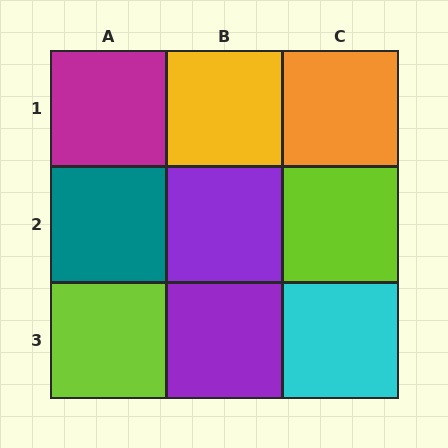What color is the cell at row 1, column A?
Magenta.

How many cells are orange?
1 cell is orange.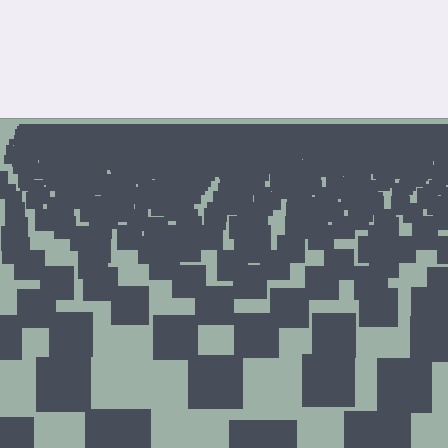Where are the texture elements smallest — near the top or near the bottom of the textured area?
Near the top.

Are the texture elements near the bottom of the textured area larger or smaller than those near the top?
Larger. Near the bottom, elements are closer to the viewer and appear at a bigger on-screen size.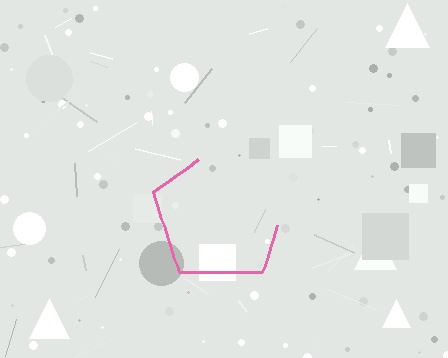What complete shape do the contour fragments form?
The contour fragments form a pentagon.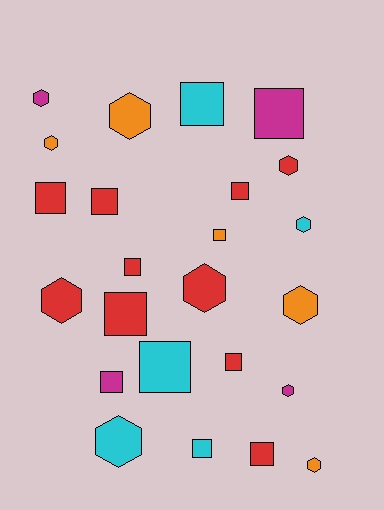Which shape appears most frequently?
Square, with 13 objects.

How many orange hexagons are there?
There are 4 orange hexagons.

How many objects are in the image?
There are 24 objects.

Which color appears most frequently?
Red, with 10 objects.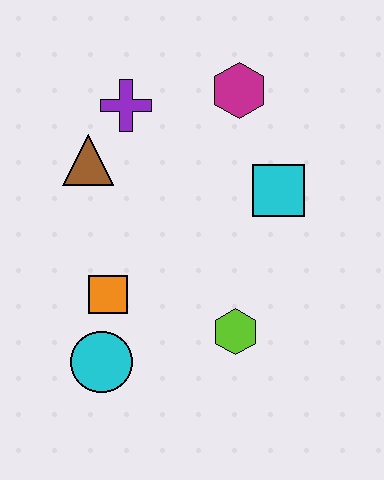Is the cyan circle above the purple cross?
No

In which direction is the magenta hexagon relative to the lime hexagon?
The magenta hexagon is above the lime hexagon.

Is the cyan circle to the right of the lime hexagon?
No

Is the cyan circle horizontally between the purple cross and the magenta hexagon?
No